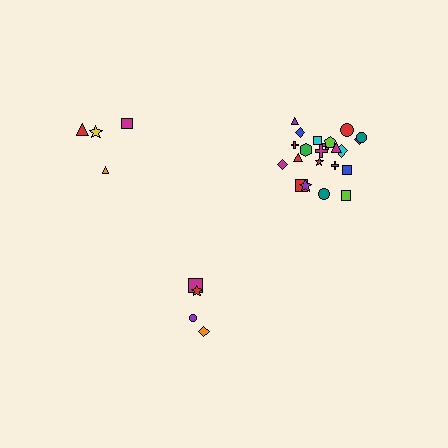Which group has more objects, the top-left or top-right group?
The top-right group.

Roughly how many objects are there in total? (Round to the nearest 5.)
Roughly 30 objects in total.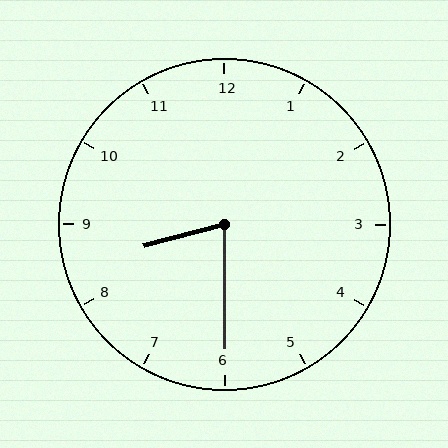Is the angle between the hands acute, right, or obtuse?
It is acute.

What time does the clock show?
8:30.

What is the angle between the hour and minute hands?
Approximately 75 degrees.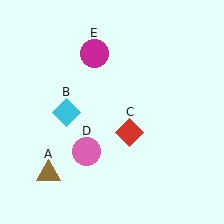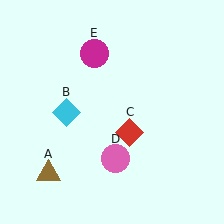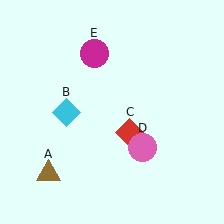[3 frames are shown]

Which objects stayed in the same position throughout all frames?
Brown triangle (object A) and cyan diamond (object B) and red diamond (object C) and magenta circle (object E) remained stationary.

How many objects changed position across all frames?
1 object changed position: pink circle (object D).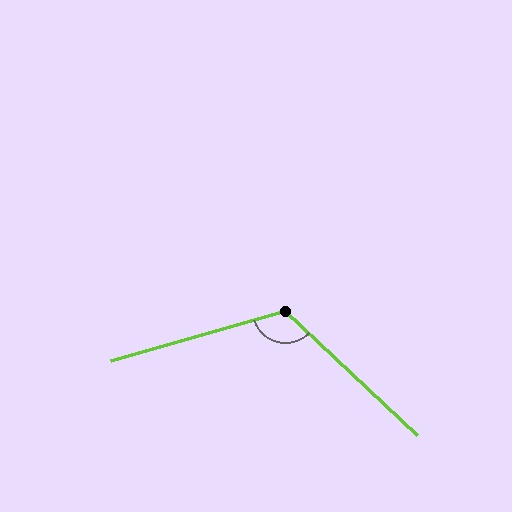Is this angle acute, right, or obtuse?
It is obtuse.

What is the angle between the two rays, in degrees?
Approximately 120 degrees.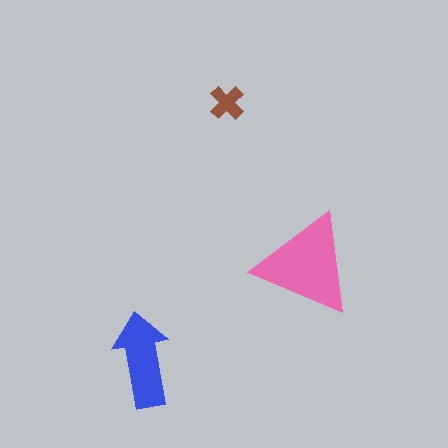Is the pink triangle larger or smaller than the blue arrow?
Larger.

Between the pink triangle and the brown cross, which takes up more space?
The pink triangle.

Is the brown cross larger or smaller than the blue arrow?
Smaller.